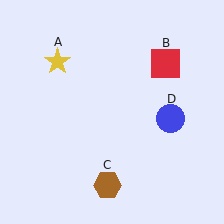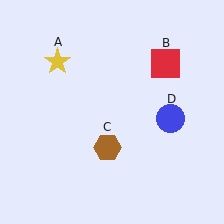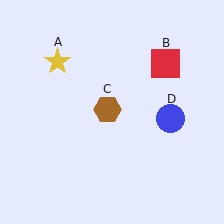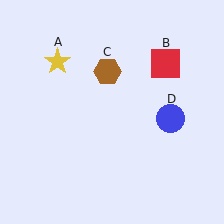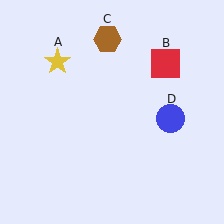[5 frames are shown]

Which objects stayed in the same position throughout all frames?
Yellow star (object A) and red square (object B) and blue circle (object D) remained stationary.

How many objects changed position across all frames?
1 object changed position: brown hexagon (object C).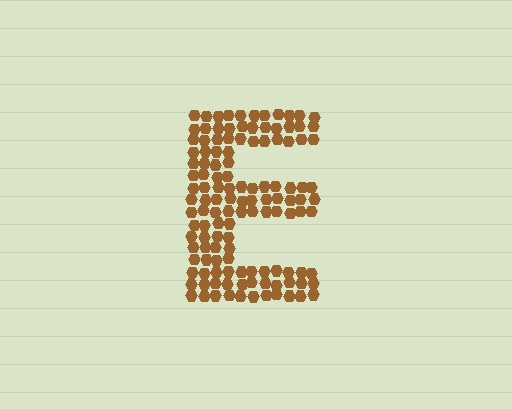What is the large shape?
The large shape is the letter E.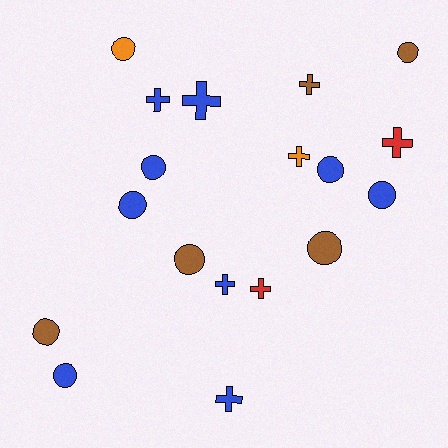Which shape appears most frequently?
Circle, with 10 objects.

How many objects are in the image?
There are 18 objects.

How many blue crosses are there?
There are 4 blue crosses.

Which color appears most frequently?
Blue, with 9 objects.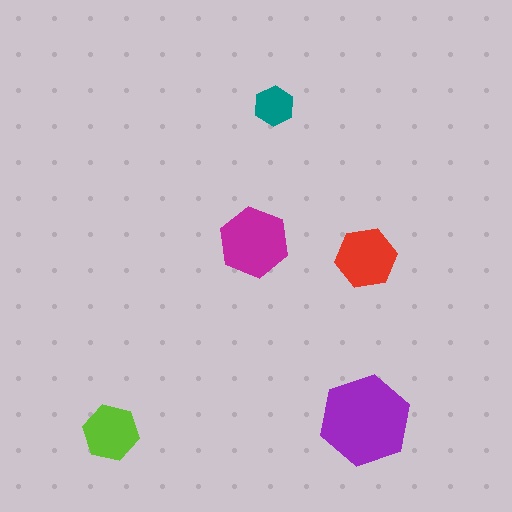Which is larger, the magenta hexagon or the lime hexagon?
The magenta one.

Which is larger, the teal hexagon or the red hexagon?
The red one.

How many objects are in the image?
There are 5 objects in the image.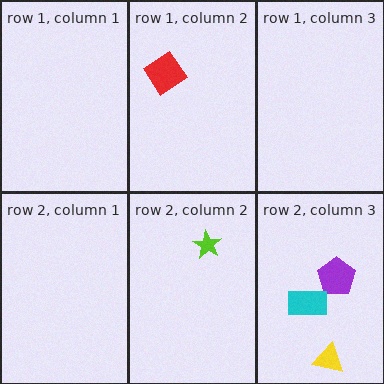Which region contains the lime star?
The row 2, column 2 region.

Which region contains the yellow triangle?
The row 2, column 3 region.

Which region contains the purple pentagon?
The row 2, column 3 region.